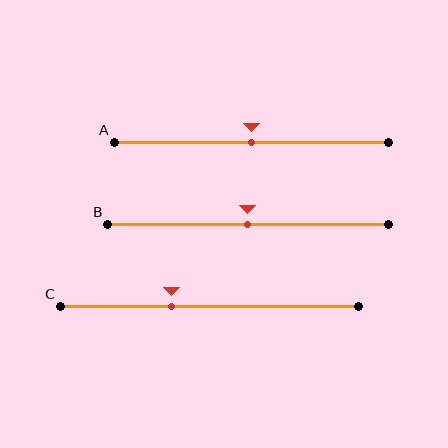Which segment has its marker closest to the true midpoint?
Segment A has its marker closest to the true midpoint.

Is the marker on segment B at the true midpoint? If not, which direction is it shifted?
Yes, the marker on segment B is at the true midpoint.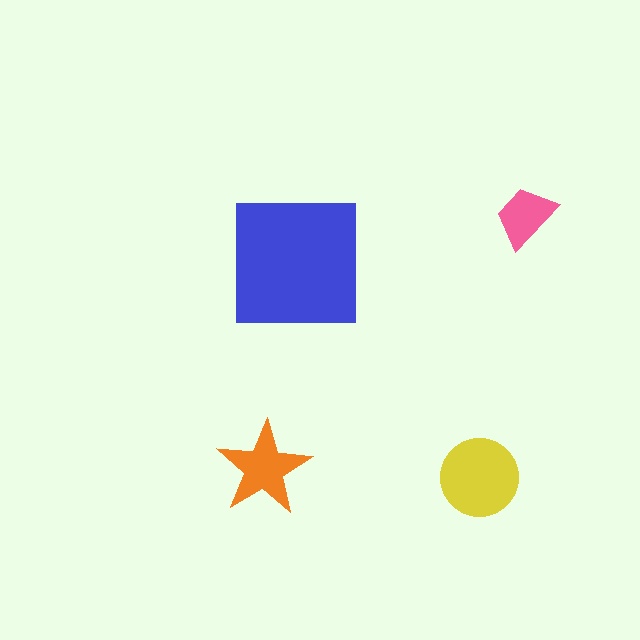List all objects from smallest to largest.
The pink trapezoid, the orange star, the yellow circle, the blue square.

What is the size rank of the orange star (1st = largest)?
3rd.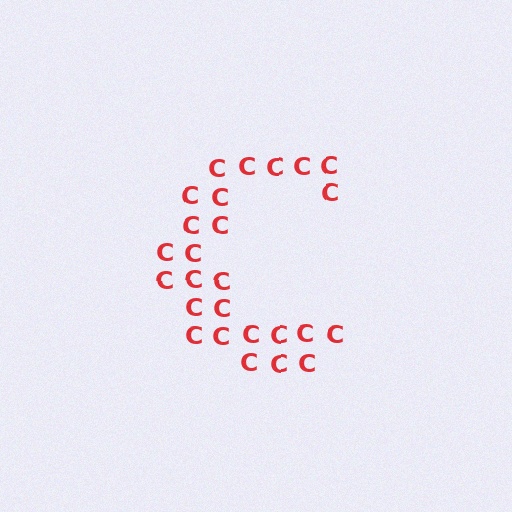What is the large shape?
The large shape is the letter C.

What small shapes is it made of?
It is made of small letter C's.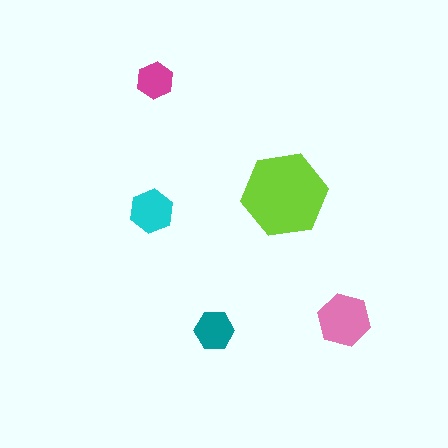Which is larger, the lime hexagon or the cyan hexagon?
The lime one.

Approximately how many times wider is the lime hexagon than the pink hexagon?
About 1.5 times wider.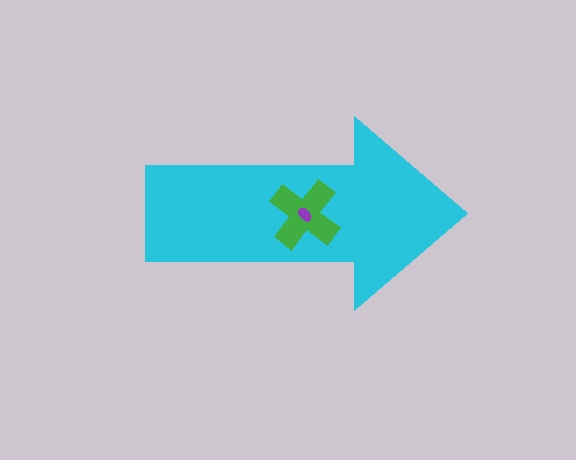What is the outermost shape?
The cyan arrow.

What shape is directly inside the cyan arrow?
The green cross.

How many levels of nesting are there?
3.